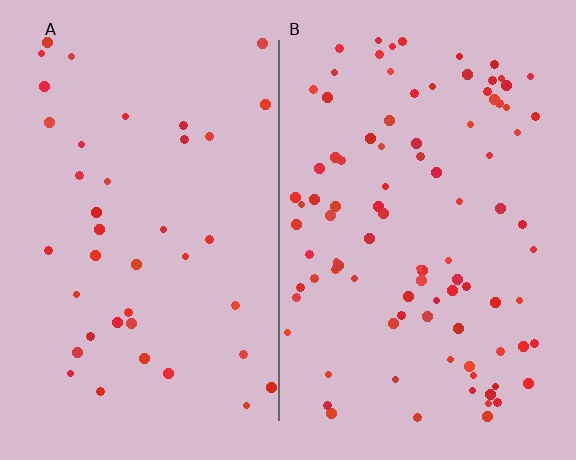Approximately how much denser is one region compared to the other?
Approximately 2.3× — region B over region A.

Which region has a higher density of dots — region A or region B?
B (the right).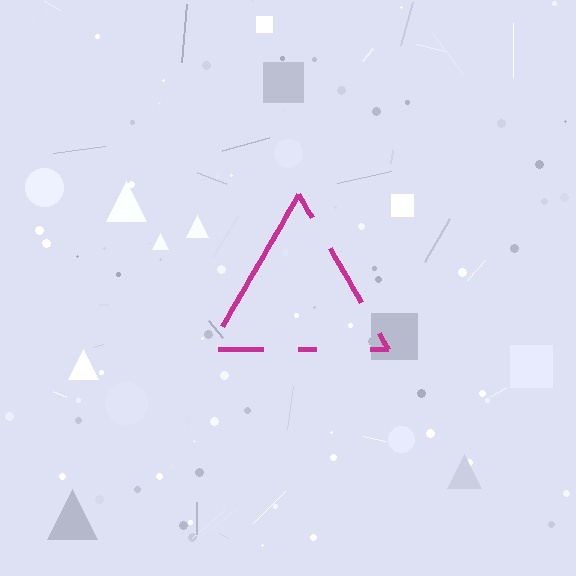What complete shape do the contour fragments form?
The contour fragments form a triangle.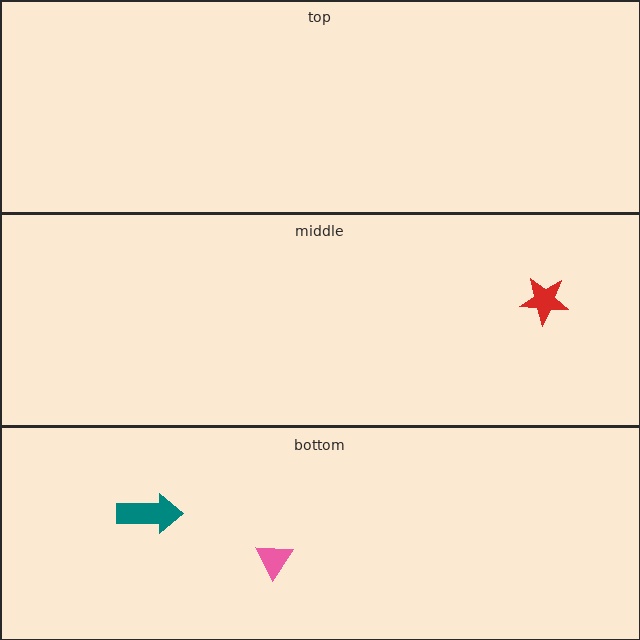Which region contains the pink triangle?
The bottom region.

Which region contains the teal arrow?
The bottom region.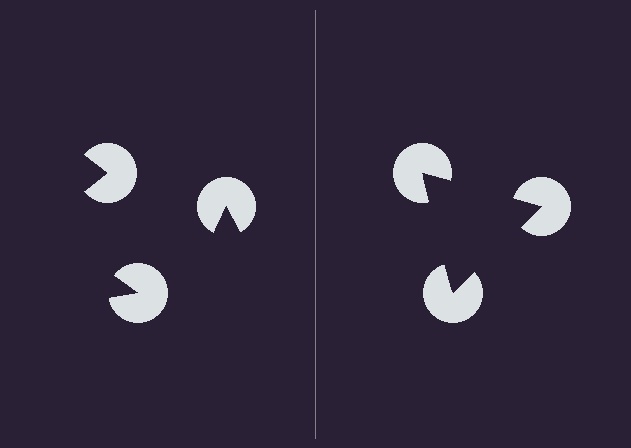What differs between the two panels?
The pac-man discs are positioned identically on both sides; only the wedge orientations differ. On the right they align to a triangle; on the left they are misaligned.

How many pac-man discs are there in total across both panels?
6 — 3 on each side.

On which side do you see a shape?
An illusory triangle appears on the right side. On the left side the wedge cuts are rotated, so no coherent shape forms.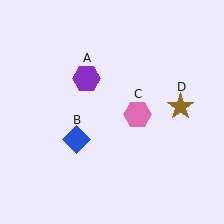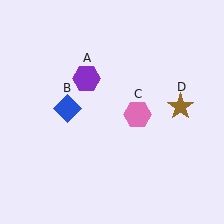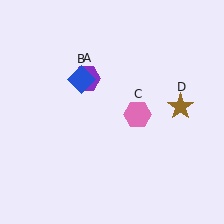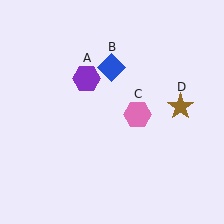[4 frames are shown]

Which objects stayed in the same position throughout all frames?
Purple hexagon (object A) and pink hexagon (object C) and brown star (object D) remained stationary.